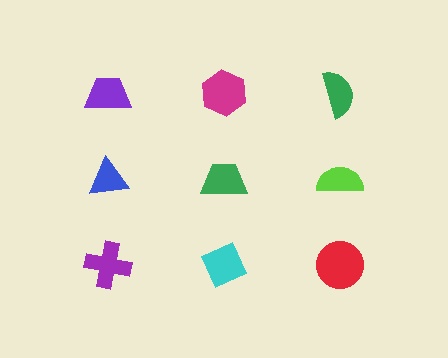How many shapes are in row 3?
3 shapes.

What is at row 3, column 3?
A red circle.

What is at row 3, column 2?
A cyan diamond.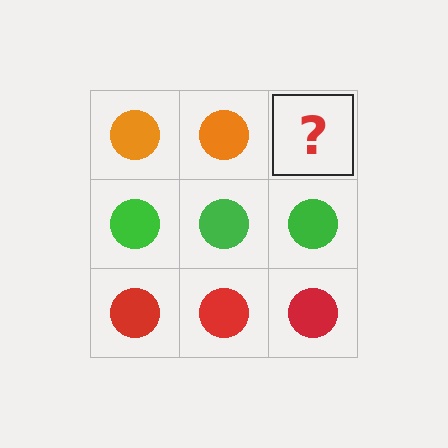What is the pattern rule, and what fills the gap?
The rule is that each row has a consistent color. The gap should be filled with an orange circle.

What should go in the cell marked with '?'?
The missing cell should contain an orange circle.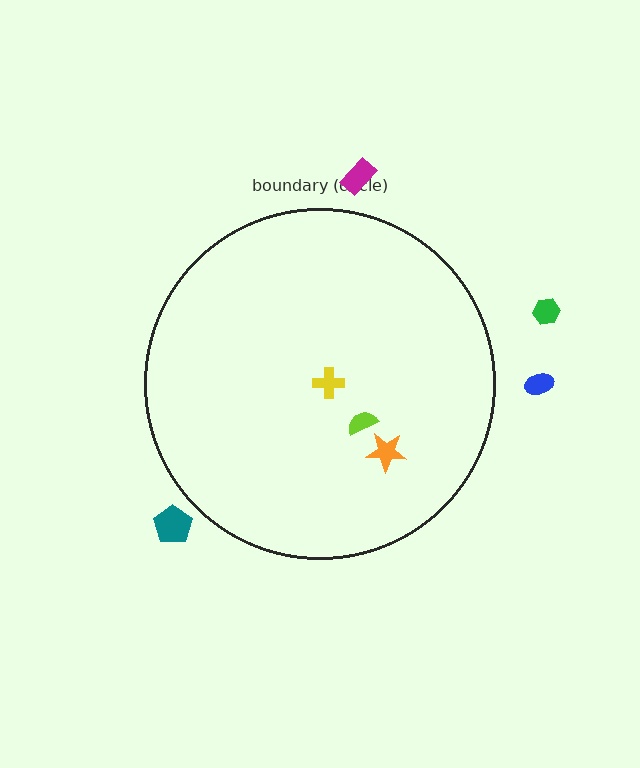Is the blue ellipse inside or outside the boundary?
Outside.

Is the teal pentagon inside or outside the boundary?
Outside.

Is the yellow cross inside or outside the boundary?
Inside.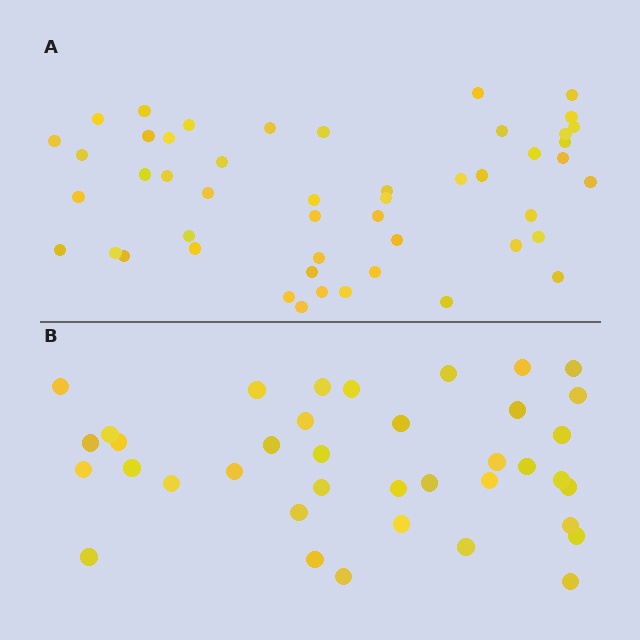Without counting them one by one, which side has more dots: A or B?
Region A (the top region) has more dots.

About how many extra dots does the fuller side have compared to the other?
Region A has roughly 12 or so more dots than region B.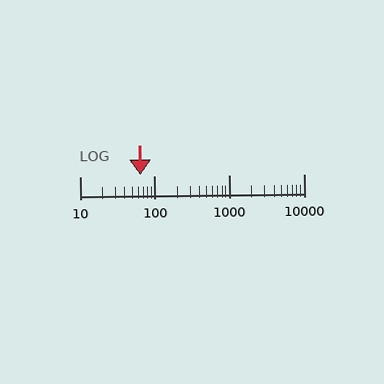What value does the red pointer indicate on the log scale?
The pointer indicates approximately 64.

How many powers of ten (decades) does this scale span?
The scale spans 3 decades, from 10 to 10000.